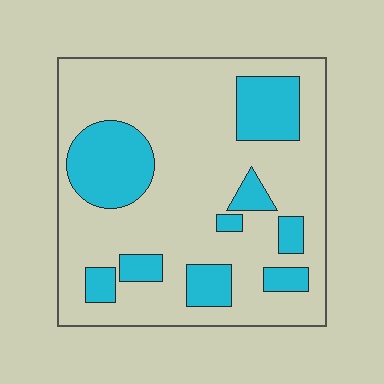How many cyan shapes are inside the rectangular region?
9.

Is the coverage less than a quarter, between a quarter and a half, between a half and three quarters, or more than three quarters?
Between a quarter and a half.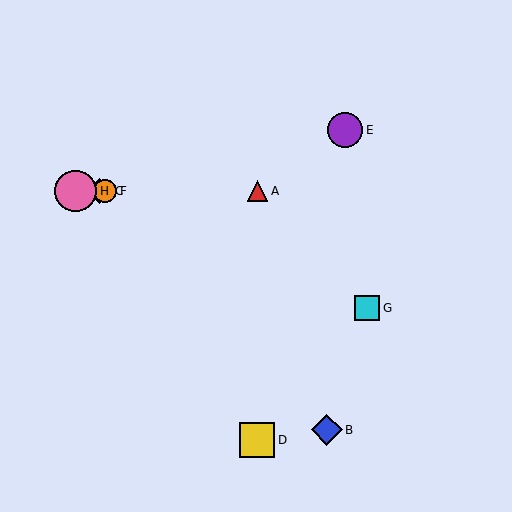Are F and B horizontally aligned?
No, F is at y≈191 and B is at y≈430.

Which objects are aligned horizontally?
Objects A, C, F, H are aligned horizontally.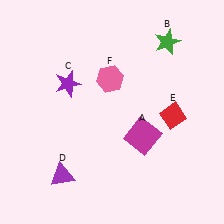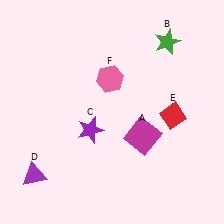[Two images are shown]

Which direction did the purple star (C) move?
The purple star (C) moved down.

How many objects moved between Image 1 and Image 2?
2 objects moved between the two images.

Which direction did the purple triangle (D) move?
The purple triangle (D) moved left.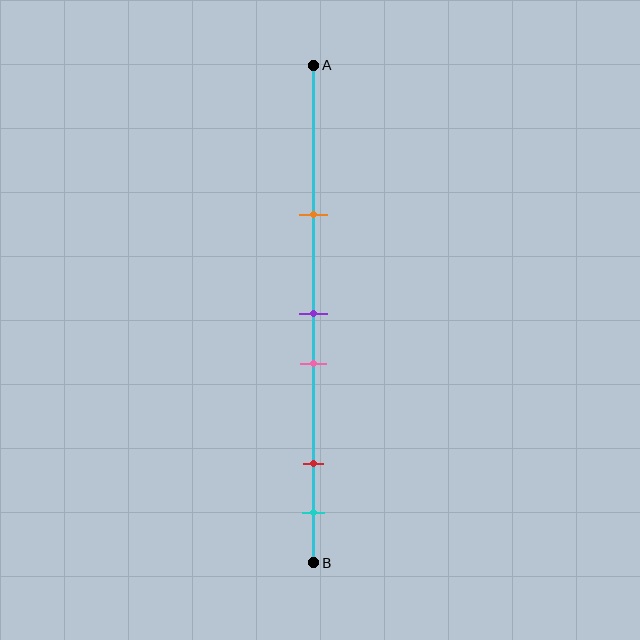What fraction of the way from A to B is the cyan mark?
The cyan mark is approximately 90% (0.9) of the way from A to B.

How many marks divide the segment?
There are 5 marks dividing the segment.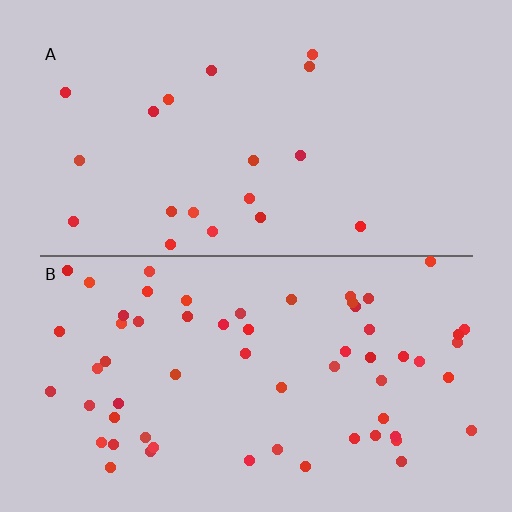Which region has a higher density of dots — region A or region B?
B (the bottom).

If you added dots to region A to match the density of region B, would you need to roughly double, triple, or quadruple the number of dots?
Approximately triple.